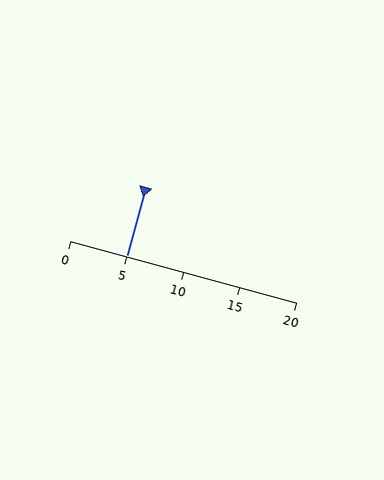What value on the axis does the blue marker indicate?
The marker indicates approximately 5.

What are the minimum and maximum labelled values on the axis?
The axis runs from 0 to 20.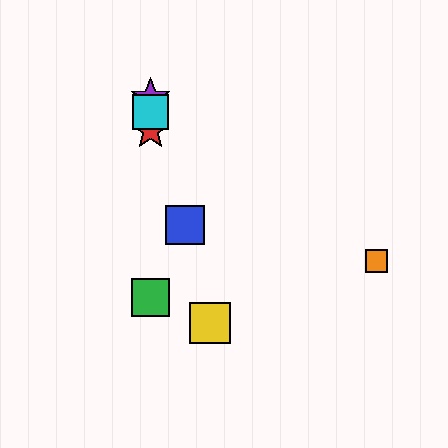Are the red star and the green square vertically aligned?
Yes, both are at x≈151.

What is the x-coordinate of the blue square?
The blue square is at x≈185.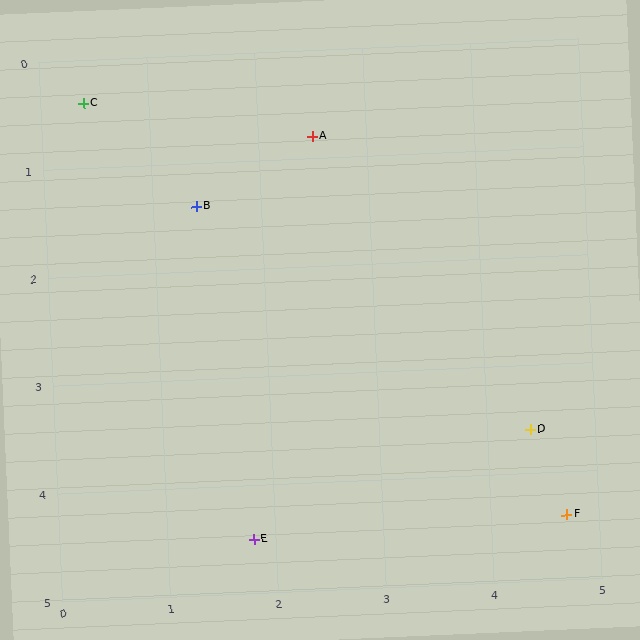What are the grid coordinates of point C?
Point C is at approximately (0.4, 0.4).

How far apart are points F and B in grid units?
Points F and B are about 4.5 grid units apart.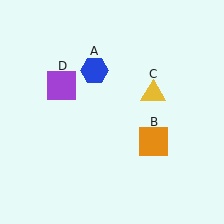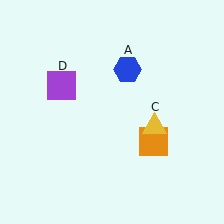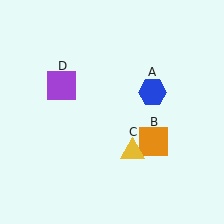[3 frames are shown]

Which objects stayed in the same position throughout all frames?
Orange square (object B) and purple square (object D) remained stationary.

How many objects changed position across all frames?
2 objects changed position: blue hexagon (object A), yellow triangle (object C).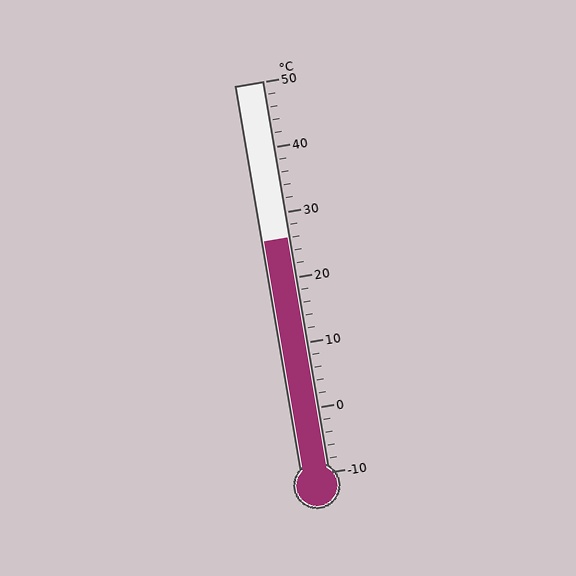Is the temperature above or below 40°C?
The temperature is below 40°C.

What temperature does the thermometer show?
The thermometer shows approximately 26°C.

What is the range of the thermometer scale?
The thermometer scale ranges from -10°C to 50°C.